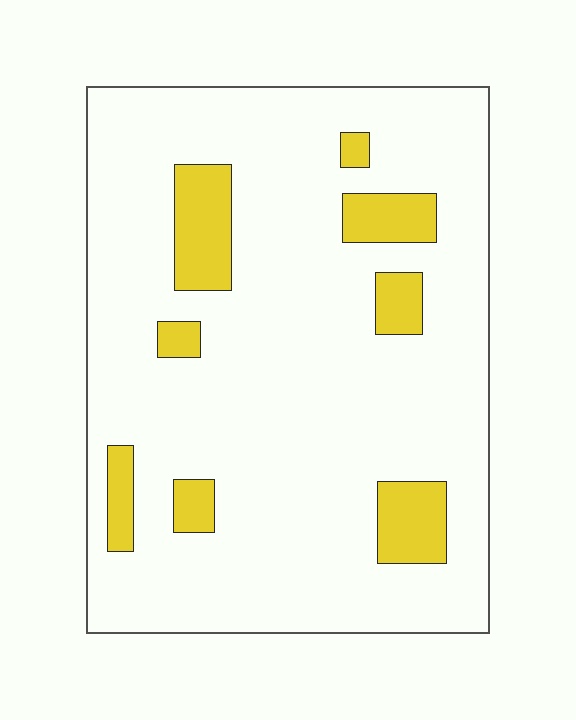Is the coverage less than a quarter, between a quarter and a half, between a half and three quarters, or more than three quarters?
Less than a quarter.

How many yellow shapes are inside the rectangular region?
8.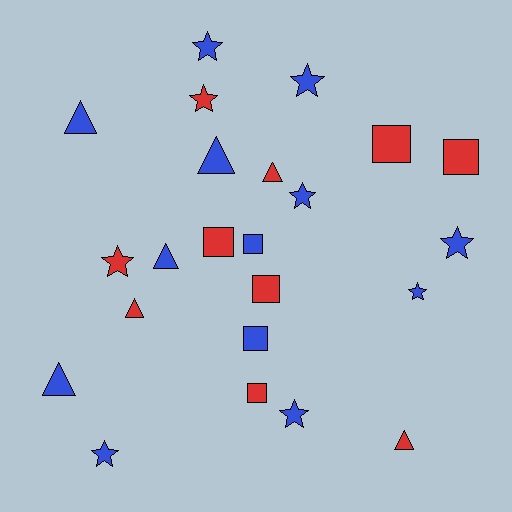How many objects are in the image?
There are 23 objects.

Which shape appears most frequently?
Star, with 9 objects.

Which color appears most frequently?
Blue, with 13 objects.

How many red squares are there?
There are 5 red squares.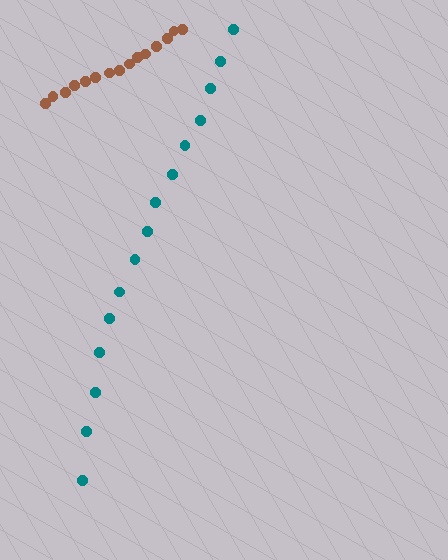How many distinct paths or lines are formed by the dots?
There are 2 distinct paths.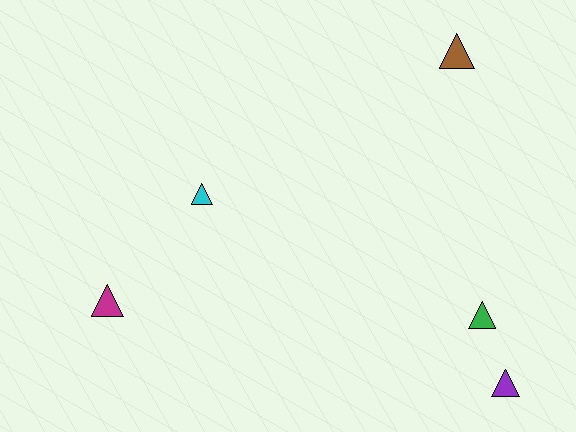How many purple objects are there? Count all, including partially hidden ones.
There is 1 purple object.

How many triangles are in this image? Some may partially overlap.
There are 5 triangles.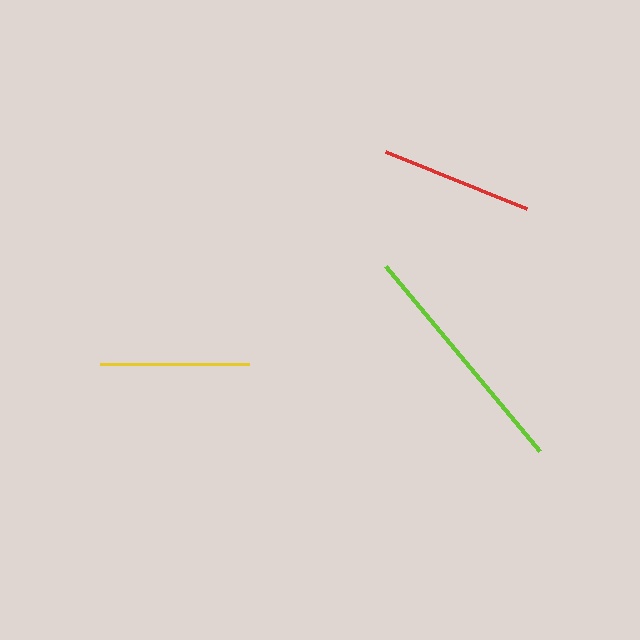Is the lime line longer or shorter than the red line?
The lime line is longer than the red line.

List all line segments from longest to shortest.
From longest to shortest: lime, red, yellow.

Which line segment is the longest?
The lime line is the longest at approximately 240 pixels.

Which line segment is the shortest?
The yellow line is the shortest at approximately 149 pixels.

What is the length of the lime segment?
The lime segment is approximately 240 pixels long.